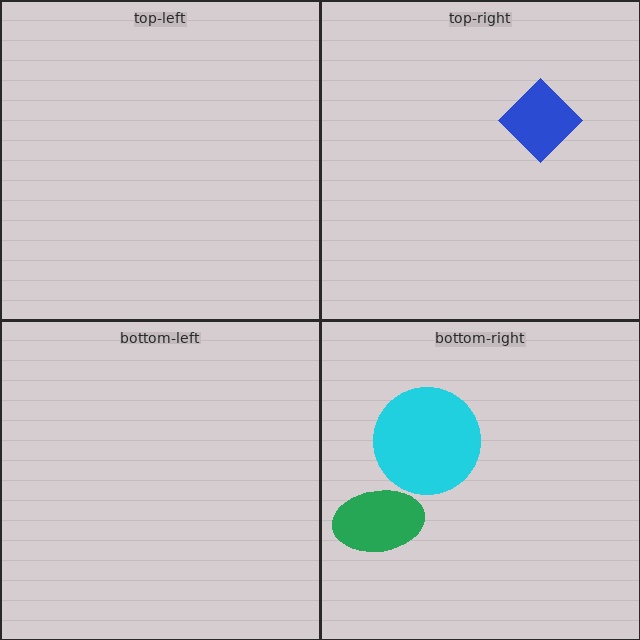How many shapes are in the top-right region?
1.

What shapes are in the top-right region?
The blue diamond.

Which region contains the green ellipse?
The bottom-right region.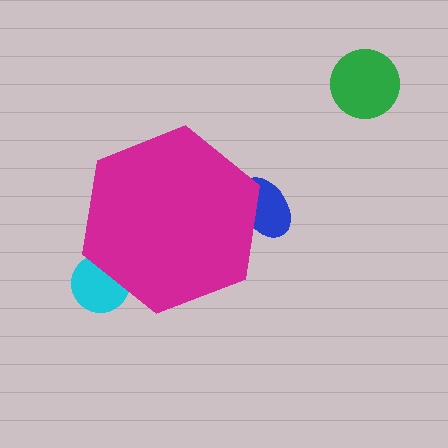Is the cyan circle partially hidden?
Yes, the cyan circle is partially hidden behind the magenta hexagon.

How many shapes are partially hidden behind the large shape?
2 shapes are partially hidden.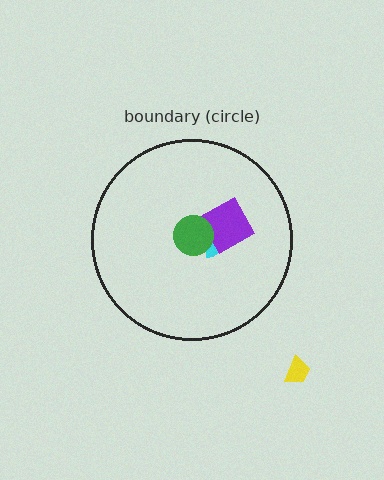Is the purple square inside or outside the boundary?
Inside.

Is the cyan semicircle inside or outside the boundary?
Inside.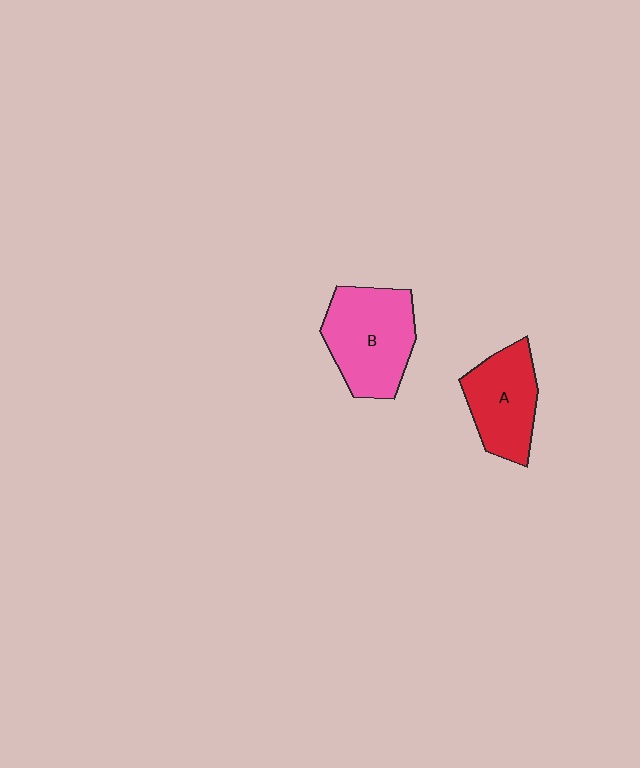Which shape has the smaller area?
Shape A (red).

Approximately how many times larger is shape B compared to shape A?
Approximately 1.2 times.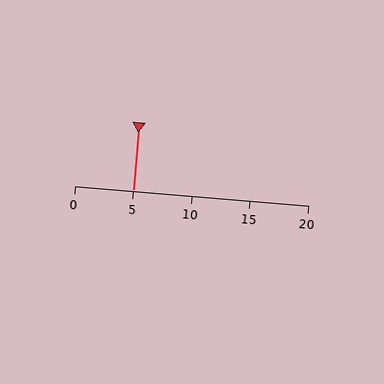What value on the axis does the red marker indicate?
The marker indicates approximately 5.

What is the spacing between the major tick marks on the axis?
The major ticks are spaced 5 apart.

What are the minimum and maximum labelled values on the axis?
The axis runs from 0 to 20.